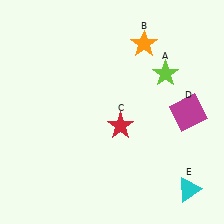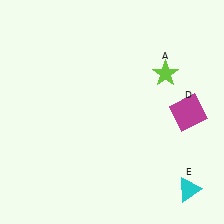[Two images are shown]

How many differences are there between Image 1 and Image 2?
There are 2 differences between the two images.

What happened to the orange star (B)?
The orange star (B) was removed in Image 2. It was in the top-right area of Image 1.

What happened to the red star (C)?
The red star (C) was removed in Image 2. It was in the bottom-right area of Image 1.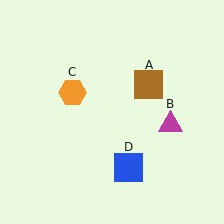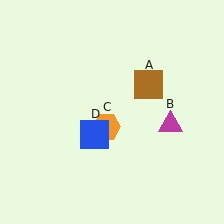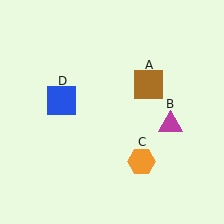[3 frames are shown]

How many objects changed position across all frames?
2 objects changed position: orange hexagon (object C), blue square (object D).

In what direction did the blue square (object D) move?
The blue square (object D) moved up and to the left.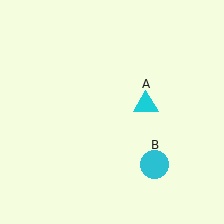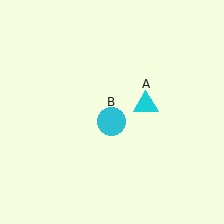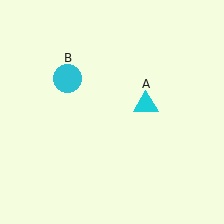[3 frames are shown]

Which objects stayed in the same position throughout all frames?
Cyan triangle (object A) remained stationary.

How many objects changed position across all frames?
1 object changed position: cyan circle (object B).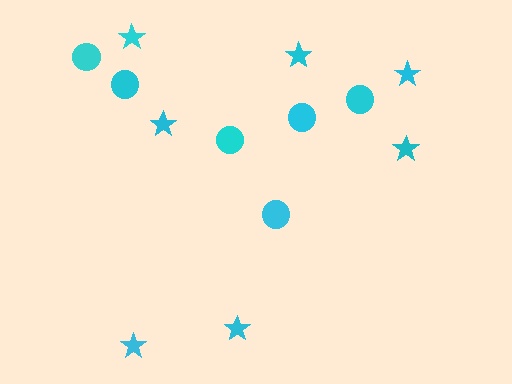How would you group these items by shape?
There are 2 groups: one group of stars (7) and one group of circles (6).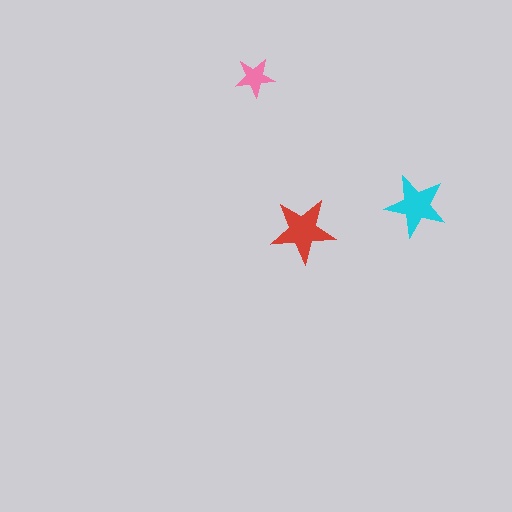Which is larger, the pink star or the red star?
The red one.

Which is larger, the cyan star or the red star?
The red one.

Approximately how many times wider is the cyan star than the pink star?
About 1.5 times wider.